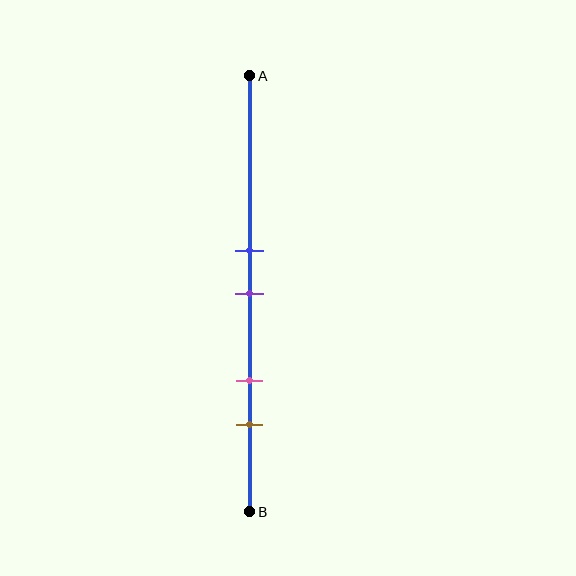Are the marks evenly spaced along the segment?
No, the marks are not evenly spaced.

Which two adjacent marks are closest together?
The blue and purple marks are the closest adjacent pair.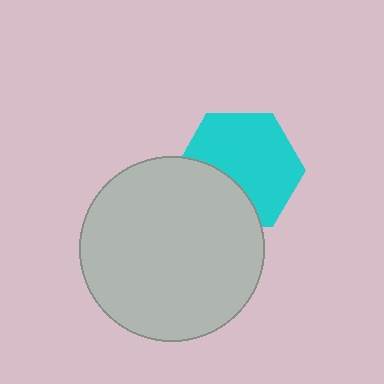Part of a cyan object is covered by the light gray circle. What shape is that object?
It is a hexagon.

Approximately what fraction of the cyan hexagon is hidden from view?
Roughly 32% of the cyan hexagon is hidden behind the light gray circle.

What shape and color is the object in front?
The object in front is a light gray circle.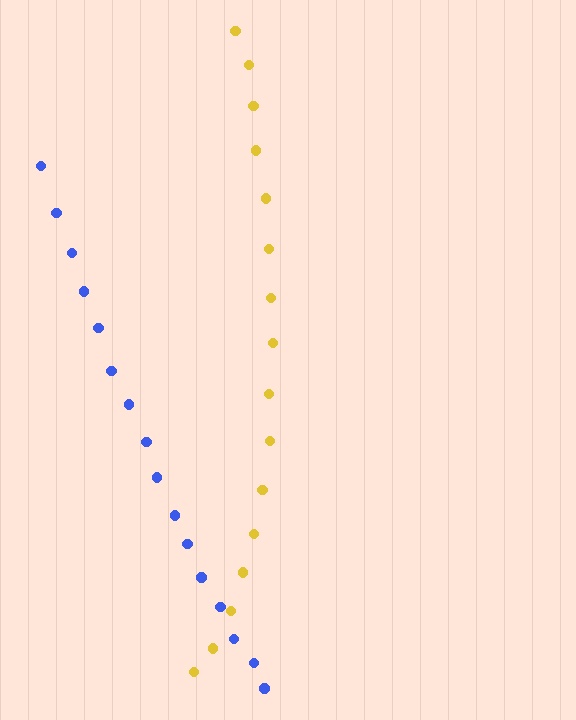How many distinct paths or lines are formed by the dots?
There are 2 distinct paths.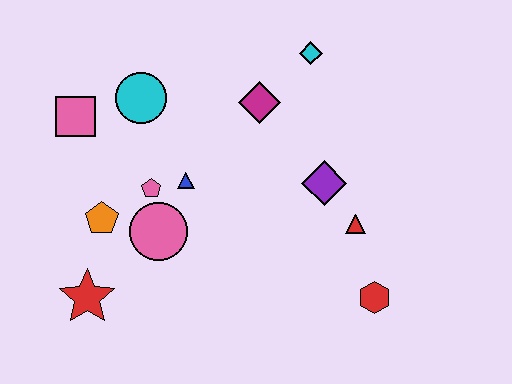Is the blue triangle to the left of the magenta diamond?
Yes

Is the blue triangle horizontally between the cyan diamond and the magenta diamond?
No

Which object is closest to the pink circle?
The pink pentagon is closest to the pink circle.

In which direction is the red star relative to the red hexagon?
The red star is to the left of the red hexagon.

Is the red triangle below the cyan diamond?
Yes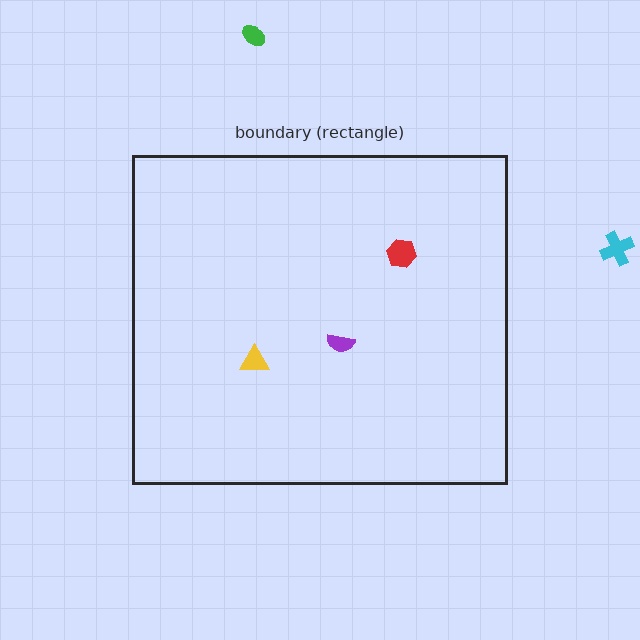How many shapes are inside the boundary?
3 inside, 2 outside.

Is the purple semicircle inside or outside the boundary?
Inside.